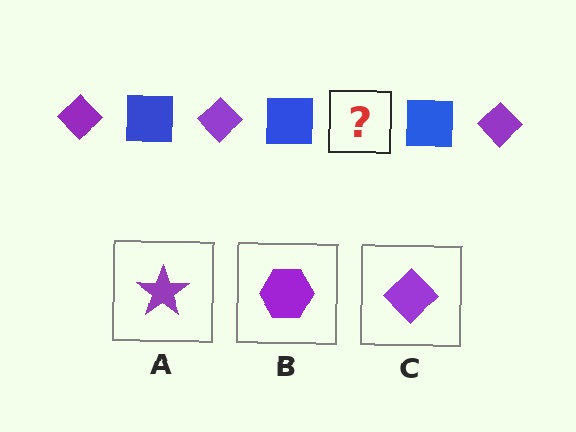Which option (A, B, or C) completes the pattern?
C.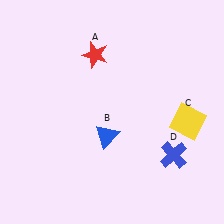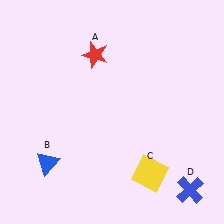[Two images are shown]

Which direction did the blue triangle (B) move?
The blue triangle (B) moved left.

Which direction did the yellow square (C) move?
The yellow square (C) moved down.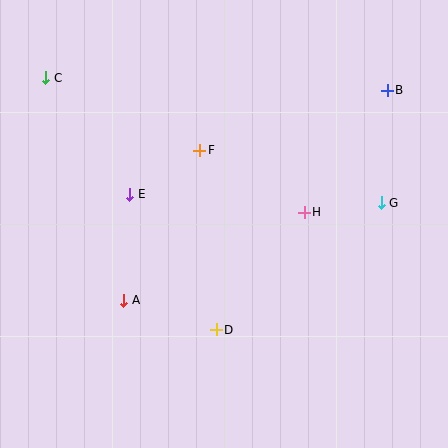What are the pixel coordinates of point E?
Point E is at (130, 194).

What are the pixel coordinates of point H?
Point H is at (304, 212).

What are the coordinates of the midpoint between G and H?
The midpoint between G and H is at (343, 207).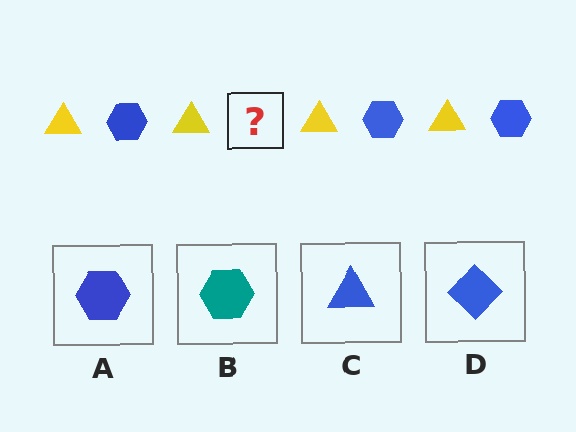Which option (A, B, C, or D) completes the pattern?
A.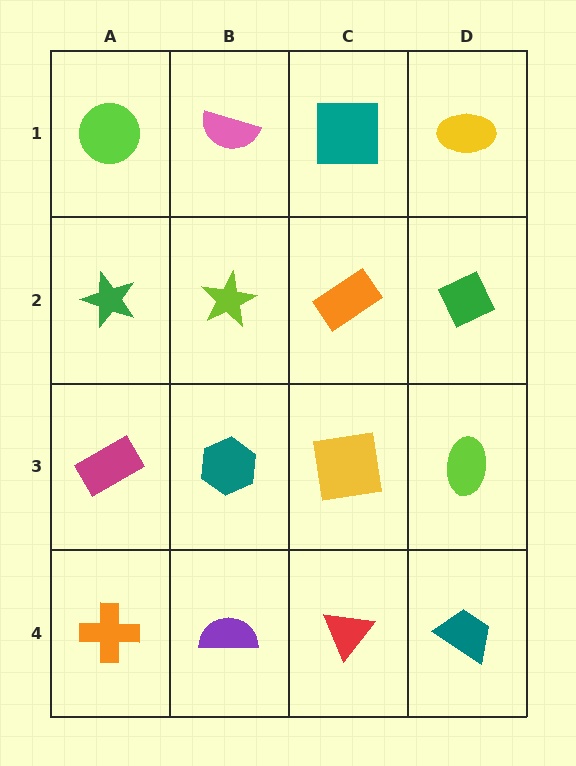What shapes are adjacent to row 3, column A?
A green star (row 2, column A), an orange cross (row 4, column A), a teal hexagon (row 3, column B).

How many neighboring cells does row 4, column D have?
2.